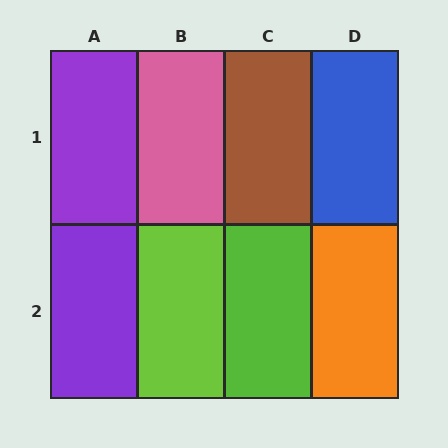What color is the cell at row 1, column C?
Brown.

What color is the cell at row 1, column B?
Pink.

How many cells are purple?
2 cells are purple.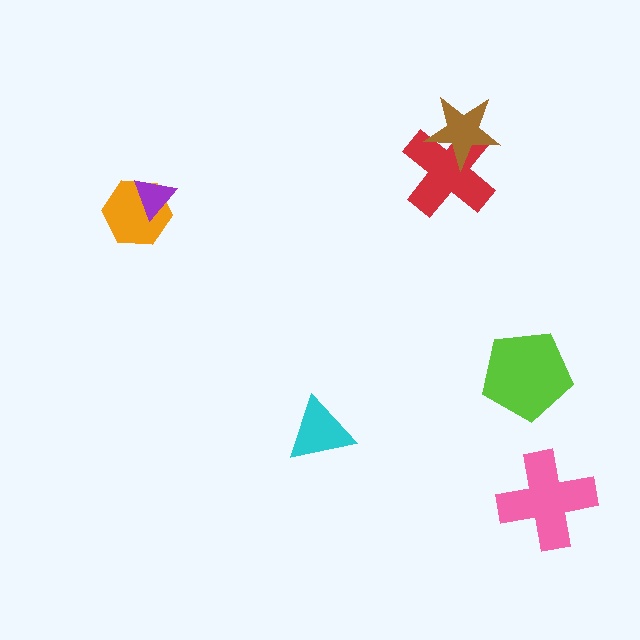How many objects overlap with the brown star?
1 object overlaps with the brown star.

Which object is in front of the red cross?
The brown star is in front of the red cross.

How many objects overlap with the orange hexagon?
1 object overlaps with the orange hexagon.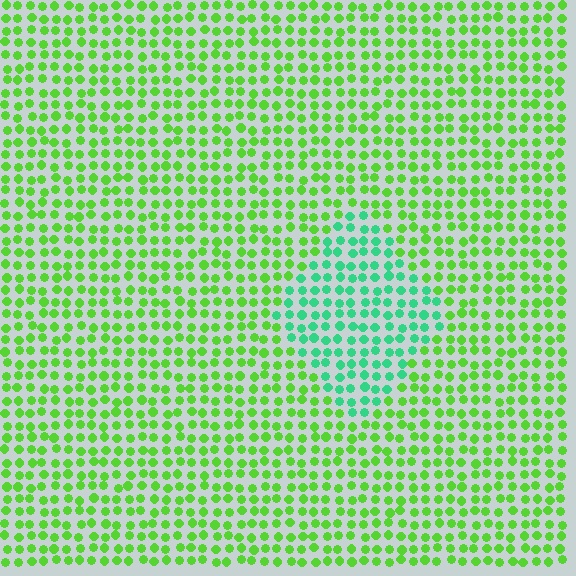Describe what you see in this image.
The image is filled with small lime elements in a uniform arrangement. A diamond-shaped region is visible where the elements are tinted to a slightly different hue, forming a subtle color boundary.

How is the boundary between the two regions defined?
The boundary is defined purely by a slight shift in hue (about 44 degrees). Spacing, size, and orientation are identical on both sides.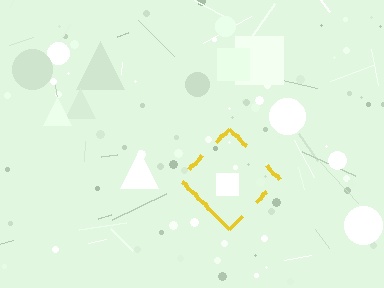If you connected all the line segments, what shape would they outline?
They would outline a diamond.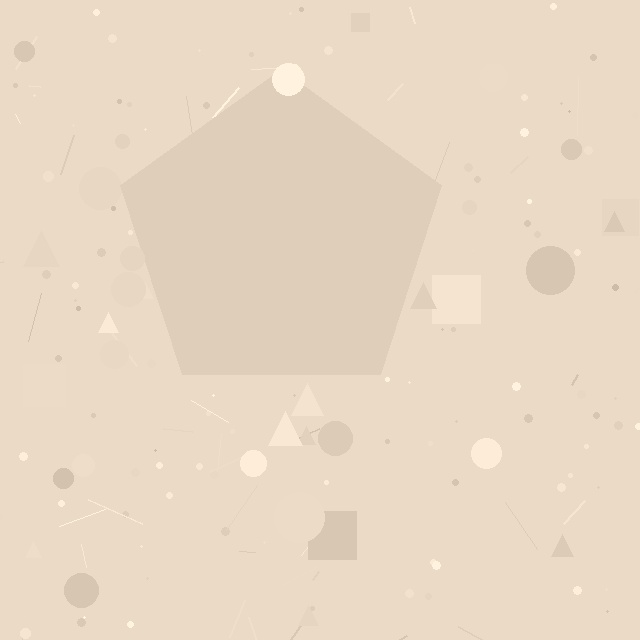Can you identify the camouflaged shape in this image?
The camouflaged shape is a pentagon.